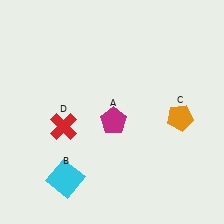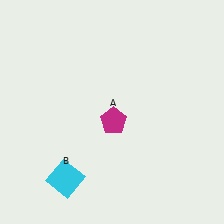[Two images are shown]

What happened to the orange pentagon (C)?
The orange pentagon (C) was removed in Image 2. It was in the bottom-right area of Image 1.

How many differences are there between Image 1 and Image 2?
There are 2 differences between the two images.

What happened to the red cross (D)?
The red cross (D) was removed in Image 2. It was in the bottom-left area of Image 1.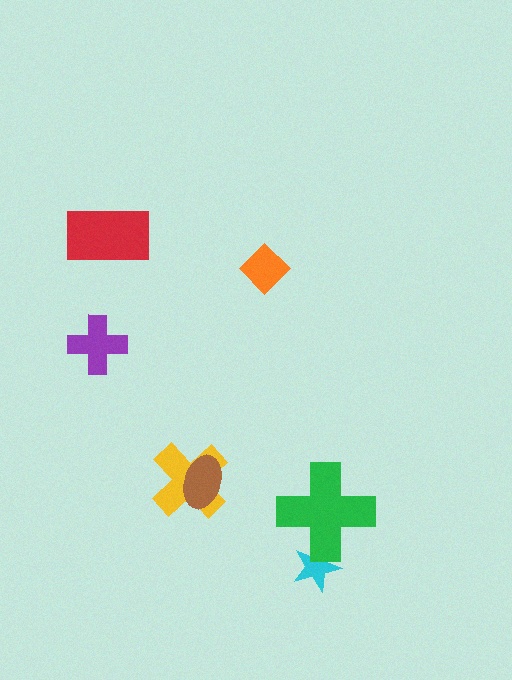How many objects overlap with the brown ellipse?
1 object overlaps with the brown ellipse.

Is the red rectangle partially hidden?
No, no other shape covers it.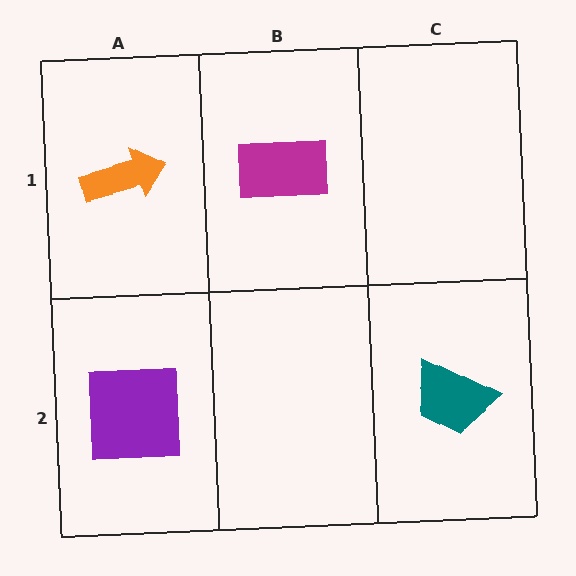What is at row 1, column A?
An orange arrow.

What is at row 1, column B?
A magenta rectangle.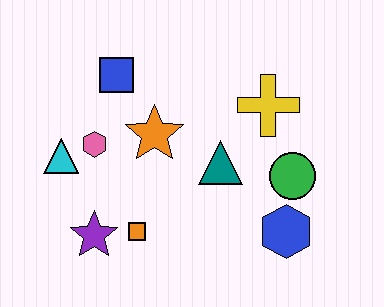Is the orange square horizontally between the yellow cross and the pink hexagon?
Yes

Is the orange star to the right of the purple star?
Yes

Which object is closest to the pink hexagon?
The cyan triangle is closest to the pink hexagon.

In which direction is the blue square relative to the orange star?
The blue square is above the orange star.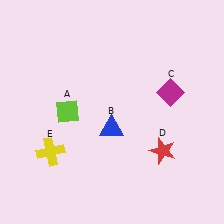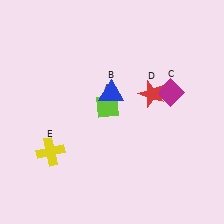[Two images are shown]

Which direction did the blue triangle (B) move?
The blue triangle (B) moved up.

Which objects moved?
The objects that moved are: the lime diamond (A), the blue triangle (B), the red star (D).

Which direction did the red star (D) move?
The red star (D) moved up.